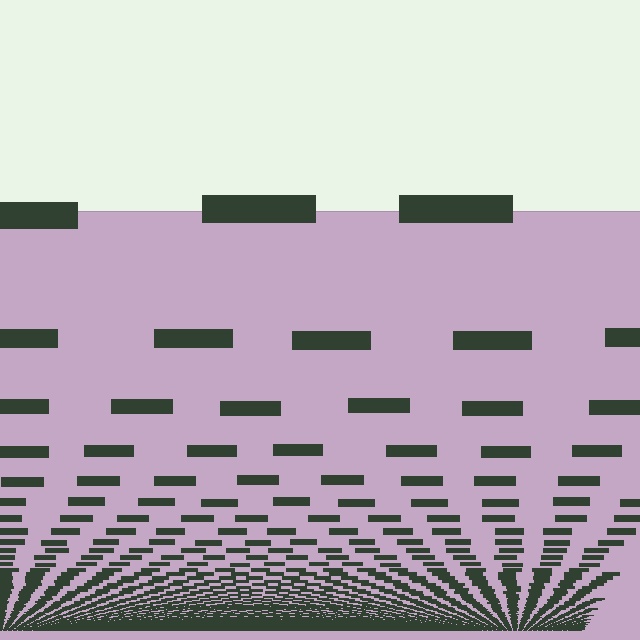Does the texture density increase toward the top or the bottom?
Density increases toward the bottom.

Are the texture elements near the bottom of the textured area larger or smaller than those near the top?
Smaller. The gradient is inverted — elements near the bottom are smaller and denser.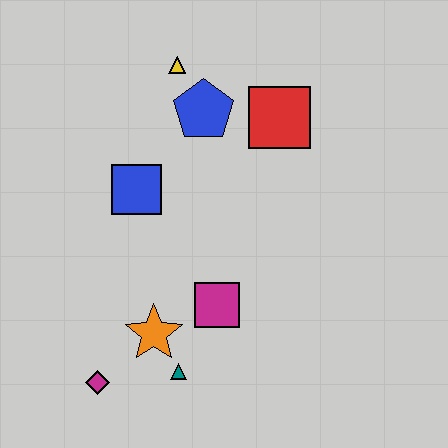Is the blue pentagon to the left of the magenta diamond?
No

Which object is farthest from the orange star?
The yellow triangle is farthest from the orange star.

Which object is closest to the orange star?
The teal triangle is closest to the orange star.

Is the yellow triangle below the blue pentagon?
No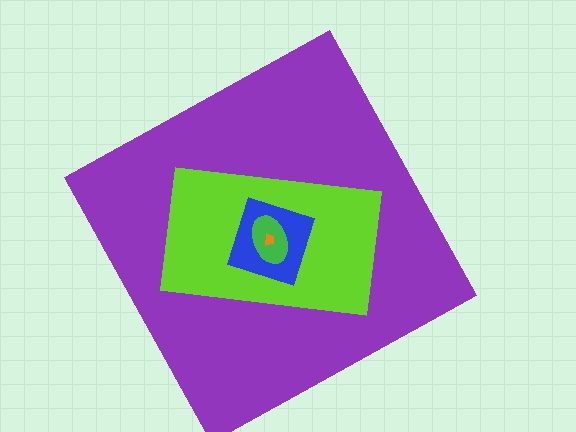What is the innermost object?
The orange trapezoid.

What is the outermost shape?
The purple square.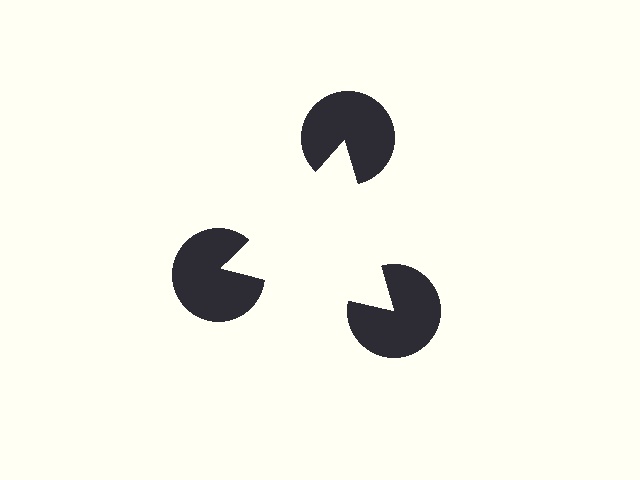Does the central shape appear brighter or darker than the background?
It typically appears slightly brighter than the background, even though no actual brightness change is drawn.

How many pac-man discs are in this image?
There are 3 — one at each vertex of the illusory triangle.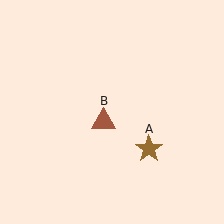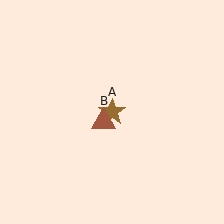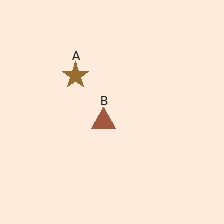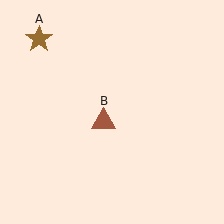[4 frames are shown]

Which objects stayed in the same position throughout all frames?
Brown triangle (object B) remained stationary.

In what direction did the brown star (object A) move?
The brown star (object A) moved up and to the left.